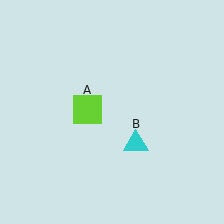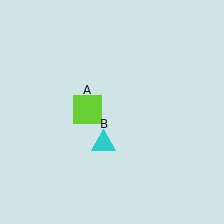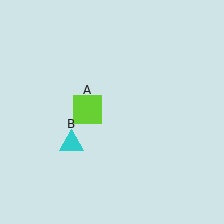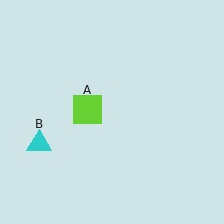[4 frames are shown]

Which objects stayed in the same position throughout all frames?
Lime square (object A) remained stationary.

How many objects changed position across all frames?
1 object changed position: cyan triangle (object B).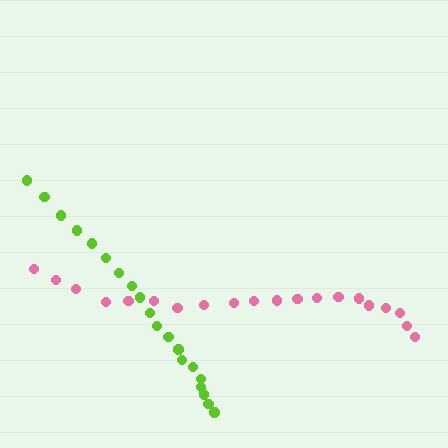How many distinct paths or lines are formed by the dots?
There are 2 distinct paths.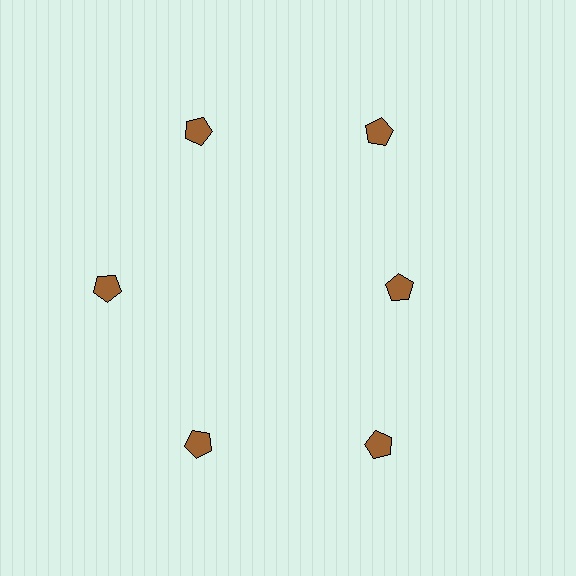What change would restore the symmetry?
The symmetry would be restored by moving it outward, back onto the ring so that all 6 pentagons sit at equal angles and equal distance from the center.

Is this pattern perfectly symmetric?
No. The 6 brown pentagons are arranged in a ring, but one element near the 3 o'clock position is pulled inward toward the center, breaking the 6-fold rotational symmetry.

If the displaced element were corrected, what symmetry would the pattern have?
It would have 6-fold rotational symmetry — the pattern would map onto itself every 60 degrees.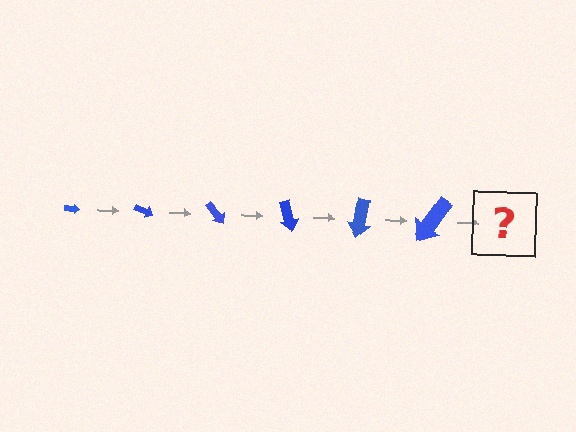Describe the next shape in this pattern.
It should be an arrow, larger than the previous one and rotated 150 degrees from the start.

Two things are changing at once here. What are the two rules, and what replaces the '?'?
The two rules are that the arrow grows larger each step and it rotates 25 degrees each step. The '?' should be an arrow, larger than the previous one and rotated 150 degrees from the start.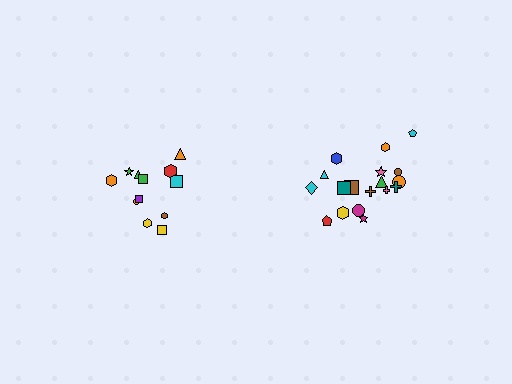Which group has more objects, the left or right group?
The right group.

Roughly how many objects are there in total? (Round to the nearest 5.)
Roughly 30 objects in total.